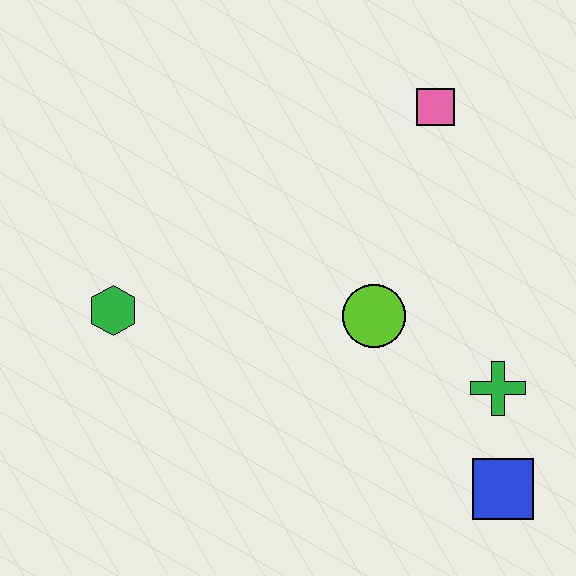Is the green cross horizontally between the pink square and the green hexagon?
No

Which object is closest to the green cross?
The blue square is closest to the green cross.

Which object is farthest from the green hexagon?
The blue square is farthest from the green hexagon.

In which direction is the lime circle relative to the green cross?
The lime circle is to the left of the green cross.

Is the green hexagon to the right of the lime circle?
No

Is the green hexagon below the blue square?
No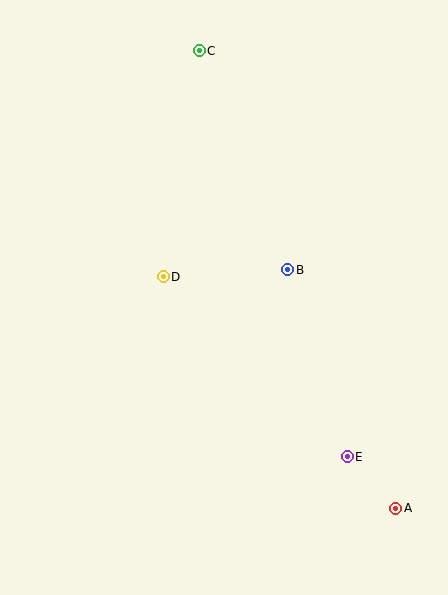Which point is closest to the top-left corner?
Point C is closest to the top-left corner.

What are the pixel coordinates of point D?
Point D is at (163, 277).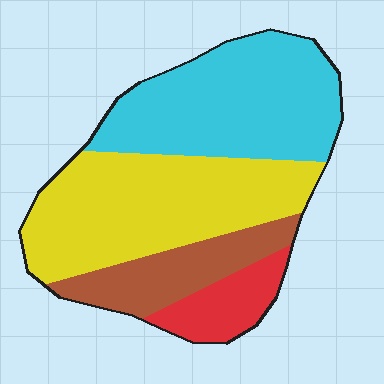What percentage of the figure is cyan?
Cyan takes up between a third and a half of the figure.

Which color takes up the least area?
Red, at roughly 10%.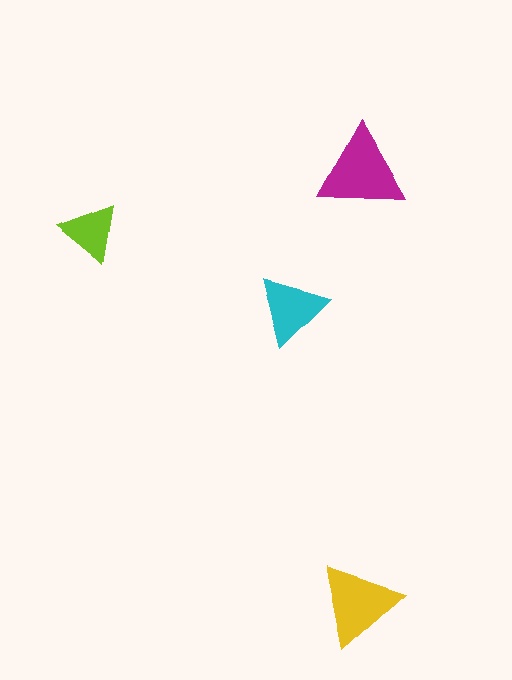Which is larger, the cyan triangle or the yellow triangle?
The yellow one.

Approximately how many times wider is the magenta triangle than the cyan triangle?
About 1.5 times wider.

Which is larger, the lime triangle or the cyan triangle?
The cyan one.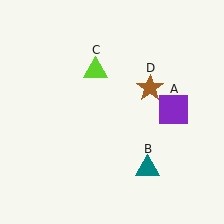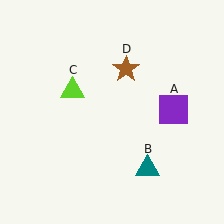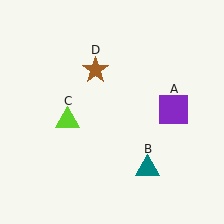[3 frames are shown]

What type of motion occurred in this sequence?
The lime triangle (object C), brown star (object D) rotated counterclockwise around the center of the scene.